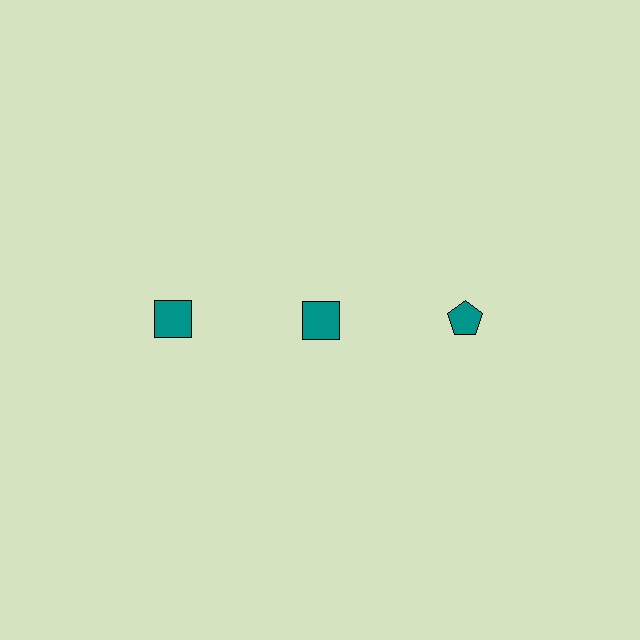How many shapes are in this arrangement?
There are 3 shapes arranged in a grid pattern.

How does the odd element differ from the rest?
It has a different shape: pentagon instead of square.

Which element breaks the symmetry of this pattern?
The teal pentagon in the top row, center column breaks the symmetry. All other shapes are teal squares.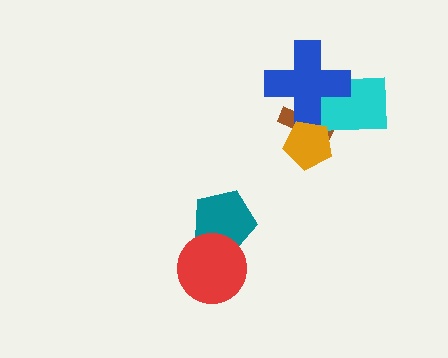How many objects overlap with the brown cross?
3 objects overlap with the brown cross.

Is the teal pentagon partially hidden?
Yes, it is partially covered by another shape.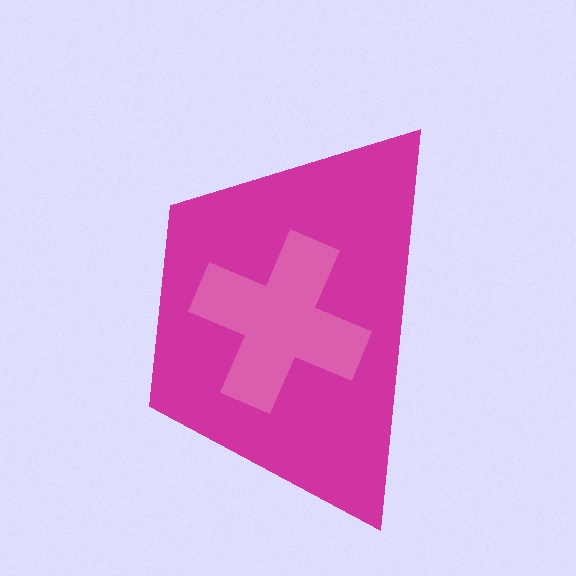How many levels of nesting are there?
2.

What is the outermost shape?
The magenta trapezoid.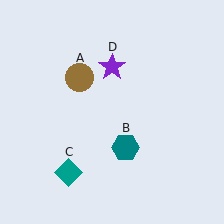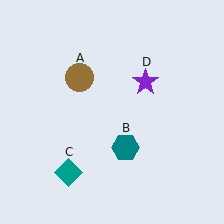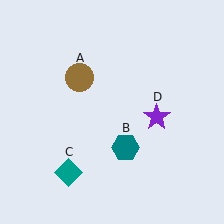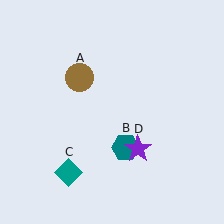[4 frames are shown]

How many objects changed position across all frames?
1 object changed position: purple star (object D).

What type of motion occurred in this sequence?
The purple star (object D) rotated clockwise around the center of the scene.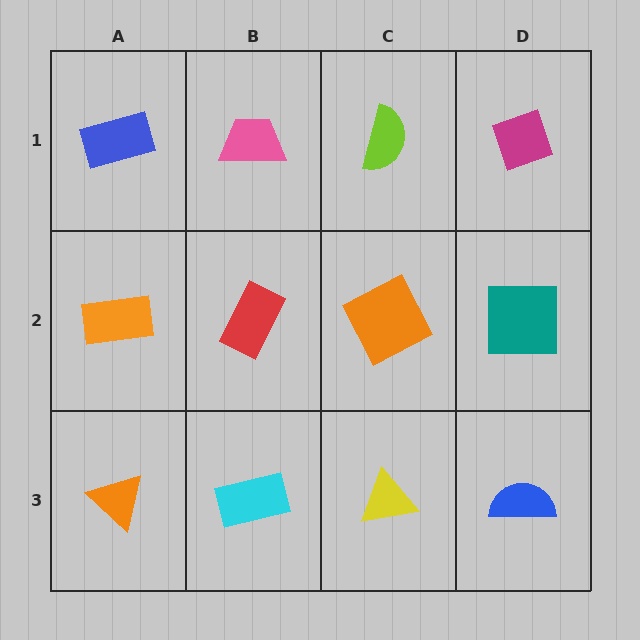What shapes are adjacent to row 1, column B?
A red rectangle (row 2, column B), a blue rectangle (row 1, column A), a lime semicircle (row 1, column C).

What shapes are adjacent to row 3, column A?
An orange rectangle (row 2, column A), a cyan rectangle (row 3, column B).